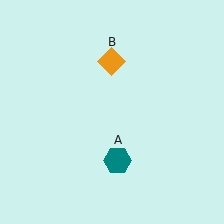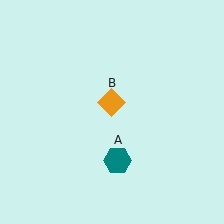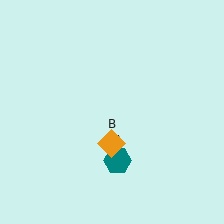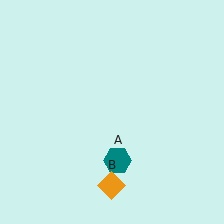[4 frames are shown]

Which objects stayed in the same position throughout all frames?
Teal hexagon (object A) remained stationary.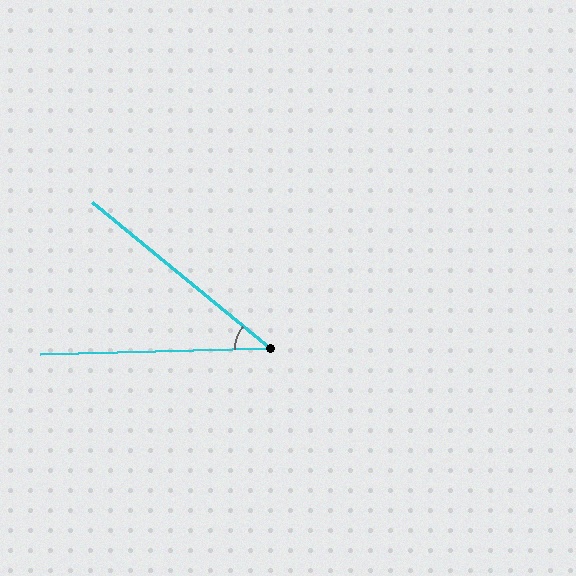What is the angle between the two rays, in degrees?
Approximately 41 degrees.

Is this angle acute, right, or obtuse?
It is acute.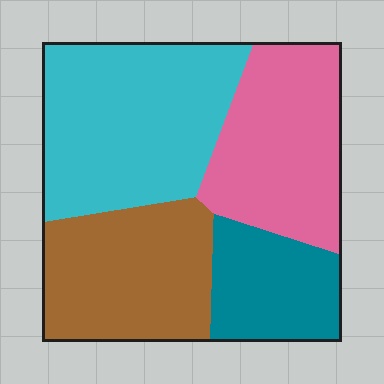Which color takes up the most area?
Cyan, at roughly 35%.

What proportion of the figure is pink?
Pink takes up between a quarter and a half of the figure.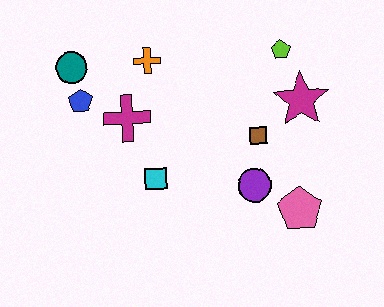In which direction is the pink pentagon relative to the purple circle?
The pink pentagon is to the right of the purple circle.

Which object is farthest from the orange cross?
The pink pentagon is farthest from the orange cross.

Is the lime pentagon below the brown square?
No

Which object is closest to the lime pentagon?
The magenta star is closest to the lime pentagon.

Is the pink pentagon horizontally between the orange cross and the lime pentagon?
No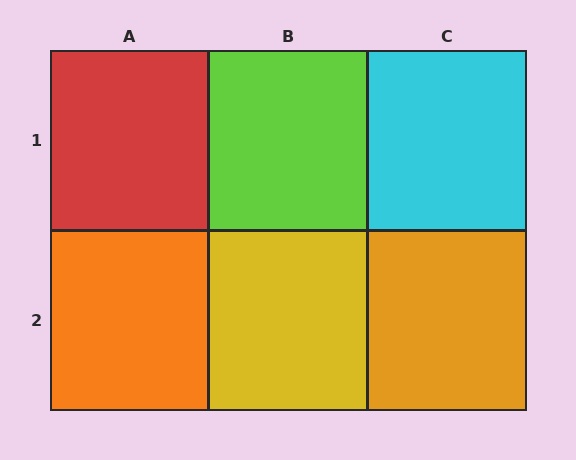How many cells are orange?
2 cells are orange.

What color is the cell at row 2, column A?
Orange.